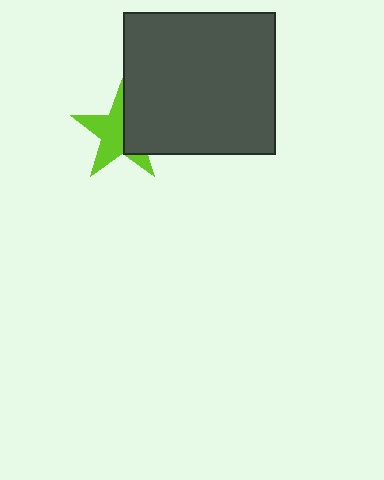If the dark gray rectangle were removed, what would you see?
You would see the complete lime star.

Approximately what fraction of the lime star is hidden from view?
Roughly 40% of the lime star is hidden behind the dark gray rectangle.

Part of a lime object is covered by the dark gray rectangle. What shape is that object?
It is a star.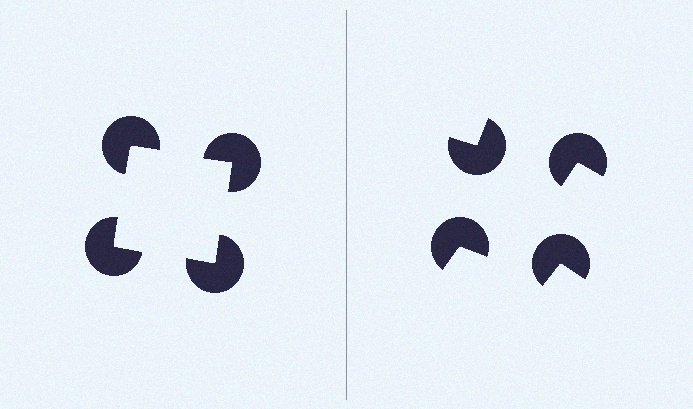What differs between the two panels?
The pac-man discs are positioned identically on both sides; only the wedge orientations differ. On the left they align to a square; on the right they are misaligned.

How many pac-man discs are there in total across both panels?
8 — 4 on each side.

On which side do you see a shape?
An illusory square appears on the left side. On the right side the wedge cuts are rotated, so no coherent shape forms.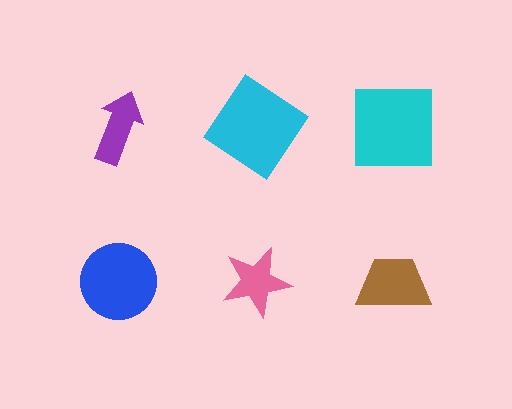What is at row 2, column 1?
A blue circle.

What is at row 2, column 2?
A pink star.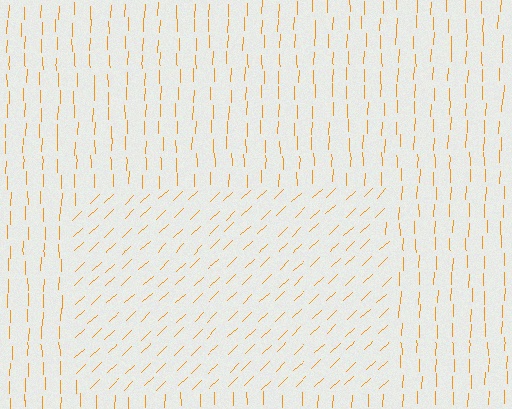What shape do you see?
I see a rectangle.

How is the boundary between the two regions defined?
The boundary is defined purely by a change in line orientation (approximately 45 degrees difference). All lines are the same color and thickness.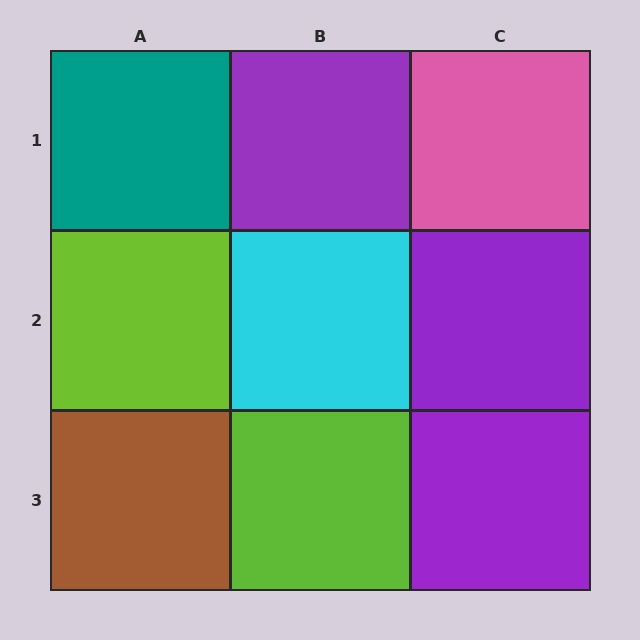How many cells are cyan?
1 cell is cyan.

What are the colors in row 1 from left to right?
Teal, purple, pink.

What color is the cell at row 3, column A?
Brown.